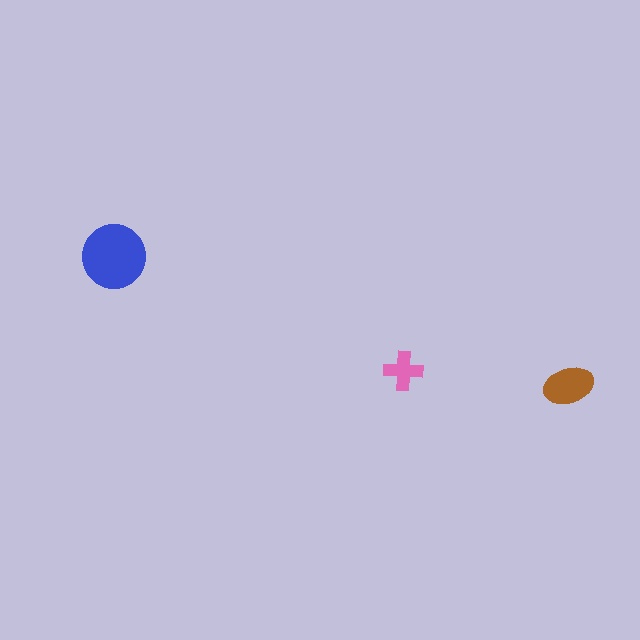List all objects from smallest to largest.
The pink cross, the brown ellipse, the blue circle.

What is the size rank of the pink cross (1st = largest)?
3rd.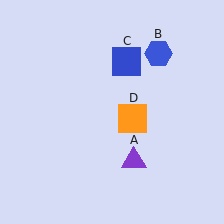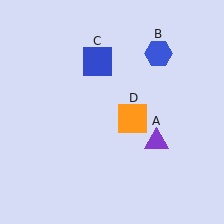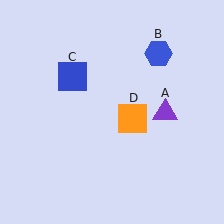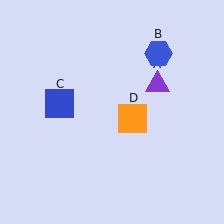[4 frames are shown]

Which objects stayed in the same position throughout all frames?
Blue hexagon (object B) and orange square (object D) remained stationary.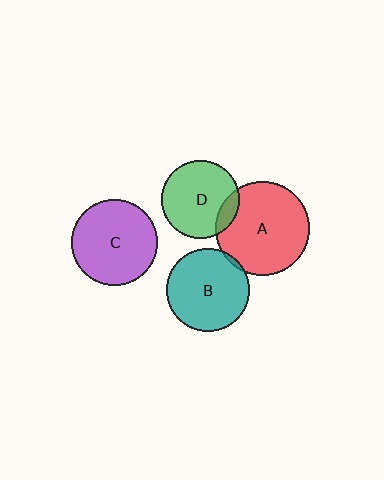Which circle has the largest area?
Circle A (red).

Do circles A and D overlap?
Yes.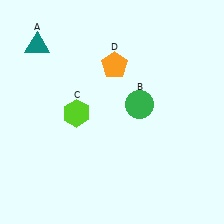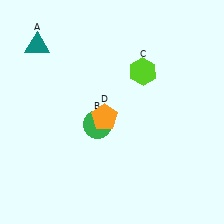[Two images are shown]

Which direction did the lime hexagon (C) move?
The lime hexagon (C) moved right.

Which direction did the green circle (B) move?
The green circle (B) moved left.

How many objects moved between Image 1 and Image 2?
3 objects moved between the two images.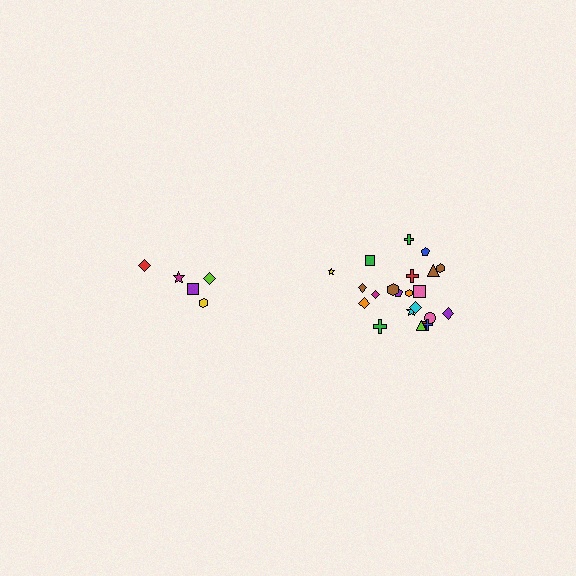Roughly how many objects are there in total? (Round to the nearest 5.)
Roughly 25 objects in total.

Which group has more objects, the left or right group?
The right group.